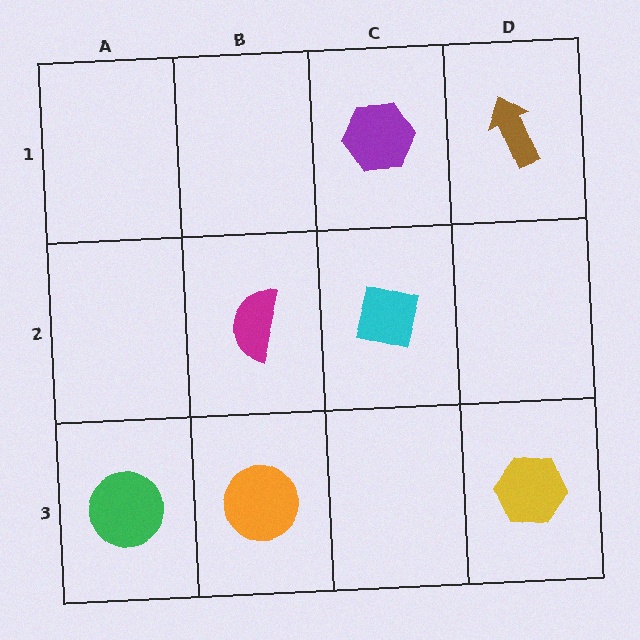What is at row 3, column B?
An orange circle.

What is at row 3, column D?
A yellow hexagon.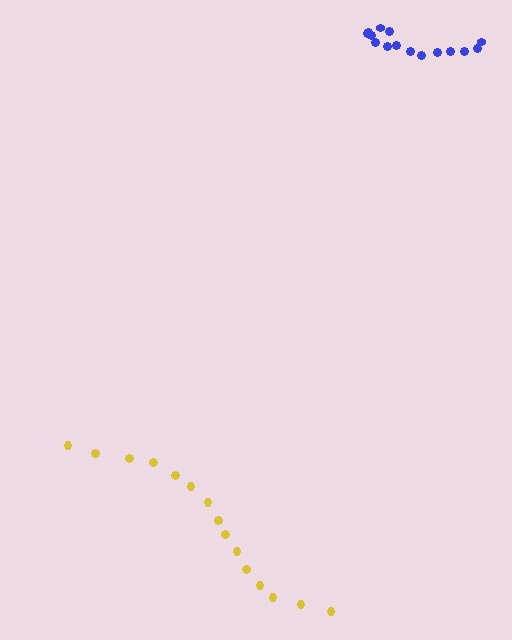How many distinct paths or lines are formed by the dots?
There are 2 distinct paths.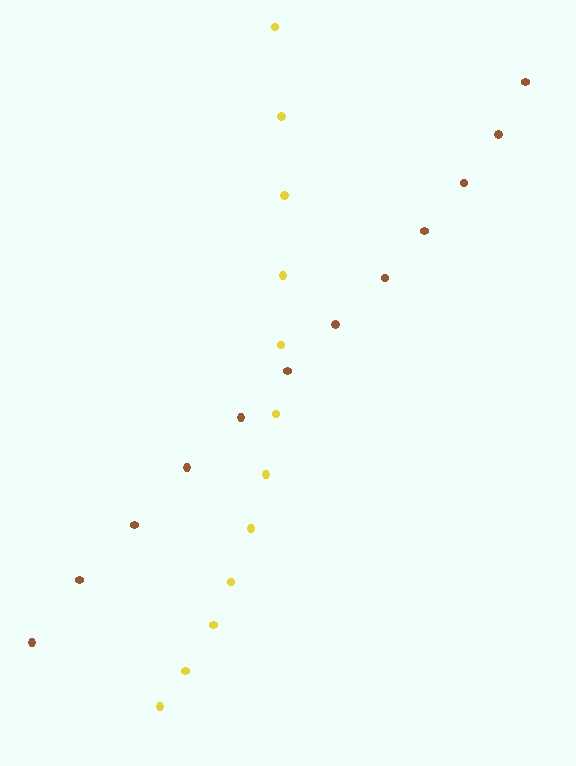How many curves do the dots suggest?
There are 2 distinct paths.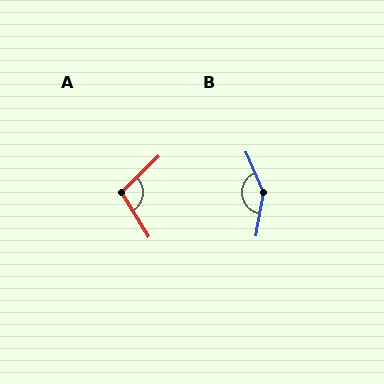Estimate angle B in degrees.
Approximately 147 degrees.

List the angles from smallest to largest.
A (102°), B (147°).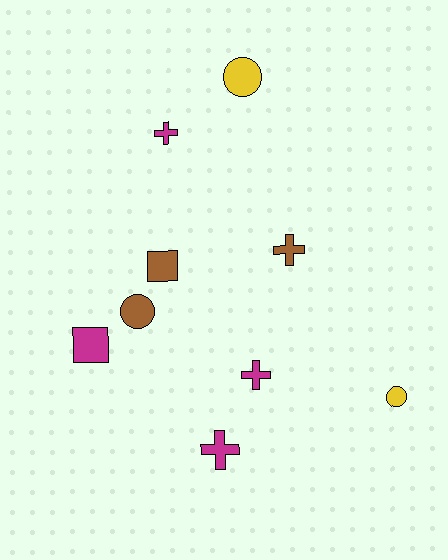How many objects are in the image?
There are 9 objects.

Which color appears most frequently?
Magenta, with 4 objects.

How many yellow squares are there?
There are no yellow squares.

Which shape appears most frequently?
Cross, with 4 objects.